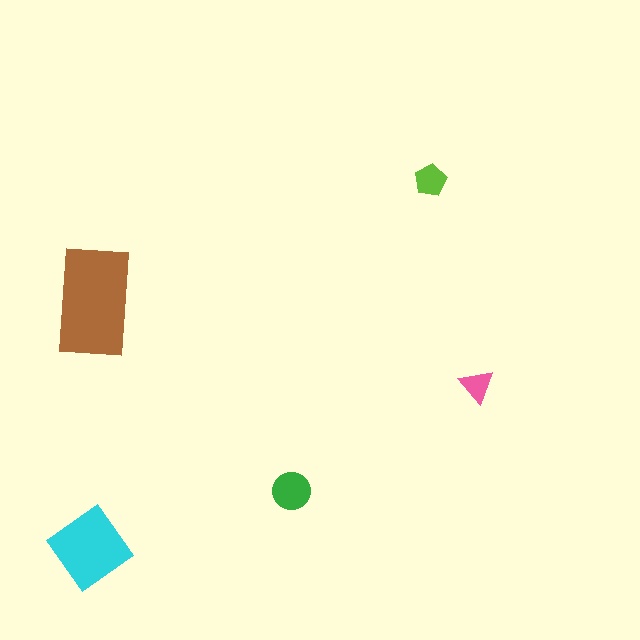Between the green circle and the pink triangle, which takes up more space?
The green circle.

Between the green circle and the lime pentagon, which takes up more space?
The green circle.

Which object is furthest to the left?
The cyan diamond is leftmost.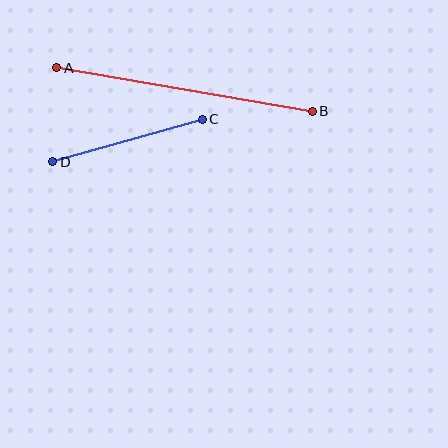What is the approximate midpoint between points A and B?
The midpoint is at approximately (185, 89) pixels.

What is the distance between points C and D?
The distance is approximately 155 pixels.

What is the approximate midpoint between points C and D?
The midpoint is at approximately (127, 140) pixels.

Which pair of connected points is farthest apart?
Points A and B are farthest apart.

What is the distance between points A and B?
The distance is approximately 259 pixels.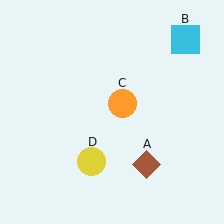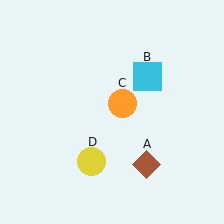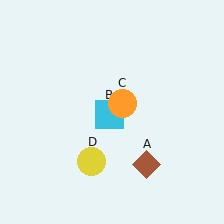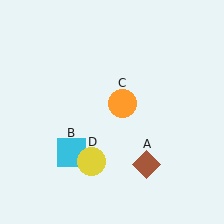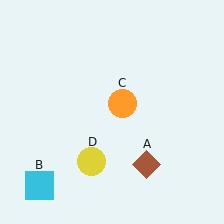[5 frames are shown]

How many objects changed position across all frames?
1 object changed position: cyan square (object B).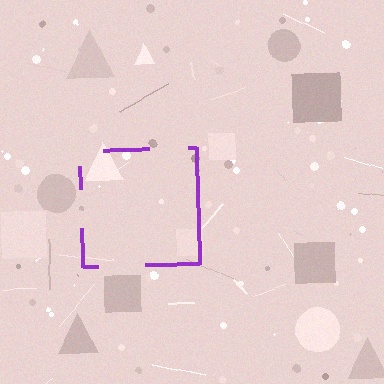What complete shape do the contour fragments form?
The contour fragments form a square.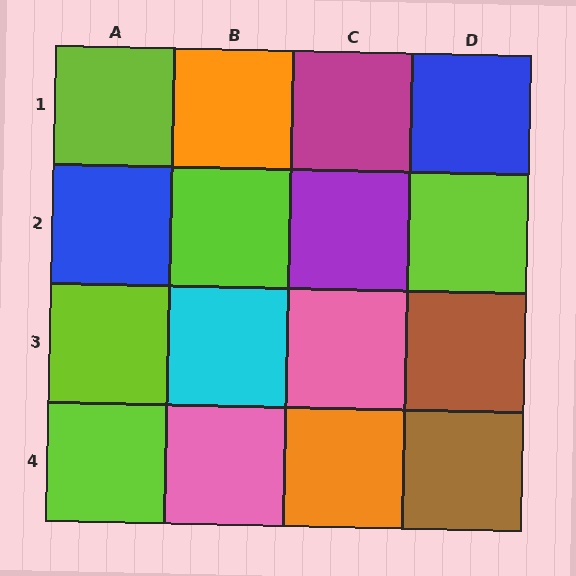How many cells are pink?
2 cells are pink.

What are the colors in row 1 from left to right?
Lime, orange, magenta, blue.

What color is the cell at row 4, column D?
Brown.